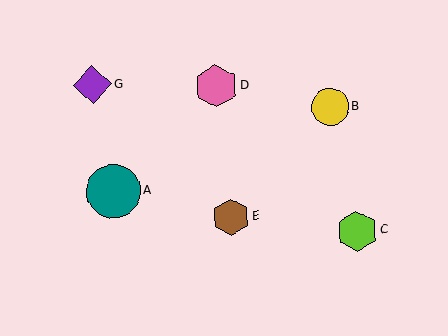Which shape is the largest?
The teal circle (labeled A) is the largest.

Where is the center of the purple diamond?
The center of the purple diamond is at (92, 85).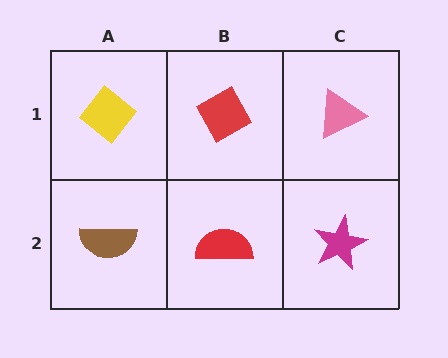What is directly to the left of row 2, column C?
A red semicircle.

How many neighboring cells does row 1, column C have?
2.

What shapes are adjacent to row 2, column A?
A yellow diamond (row 1, column A), a red semicircle (row 2, column B).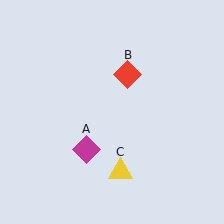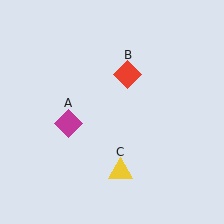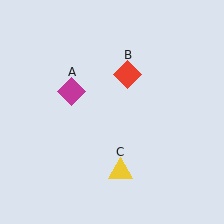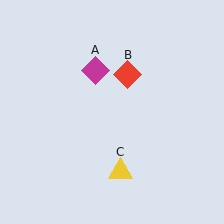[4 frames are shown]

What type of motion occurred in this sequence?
The magenta diamond (object A) rotated clockwise around the center of the scene.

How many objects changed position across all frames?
1 object changed position: magenta diamond (object A).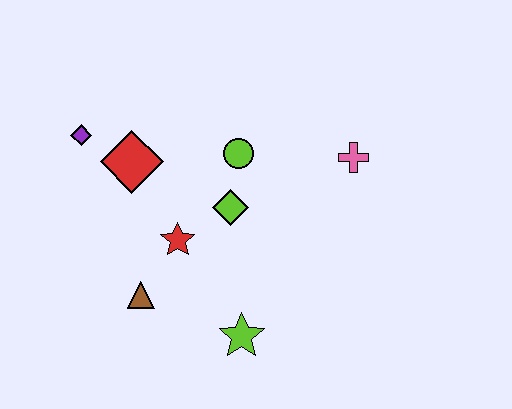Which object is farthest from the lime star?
The purple diamond is farthest from the lime star.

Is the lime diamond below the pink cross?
Yes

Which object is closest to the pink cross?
The lime circle is closest to the pink cross.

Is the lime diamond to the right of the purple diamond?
Yes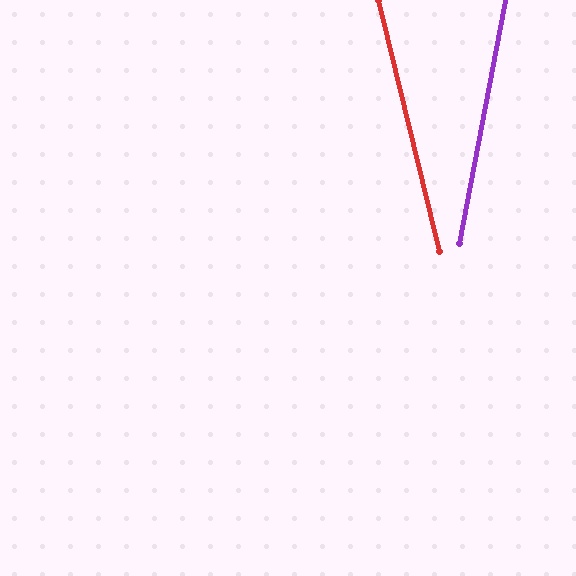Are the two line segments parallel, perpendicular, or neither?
Neither parallel nor perpendicular — they differ by about 24°.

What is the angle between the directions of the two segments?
Approximately 24 degrees.